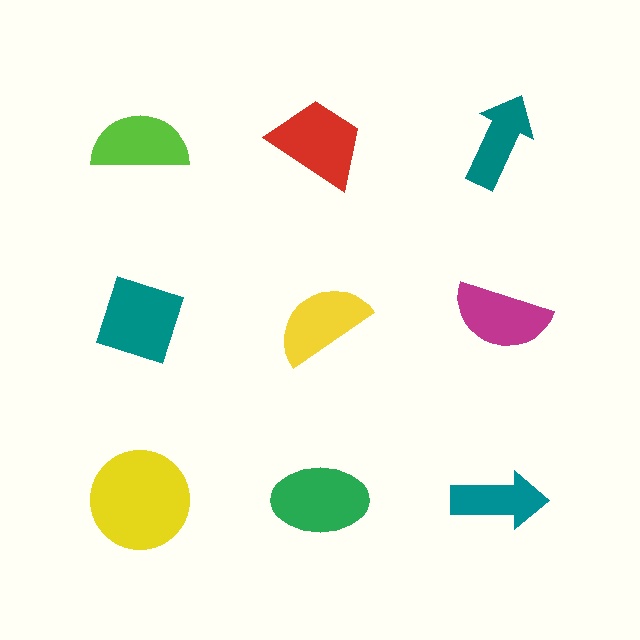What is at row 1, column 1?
A lime semicircle.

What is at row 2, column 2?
A yellow semicircle.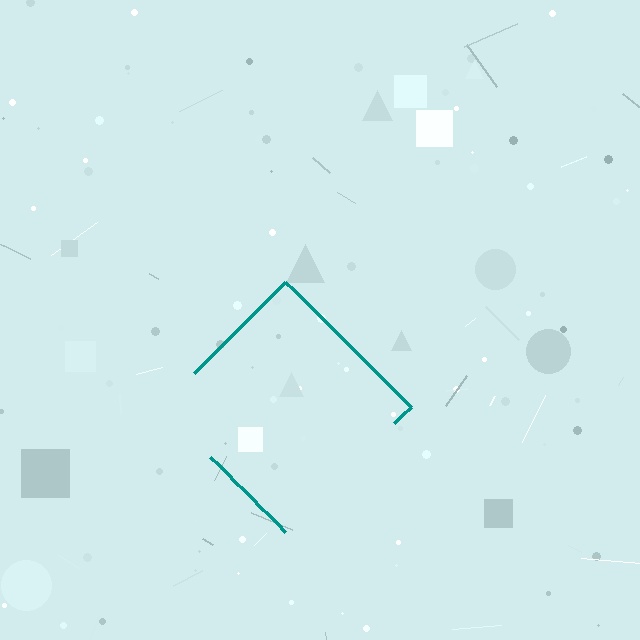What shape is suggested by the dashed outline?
The dashed outline suggests a diamond.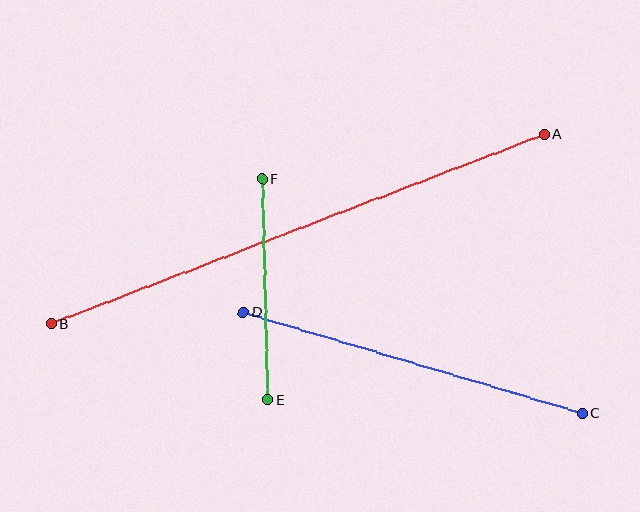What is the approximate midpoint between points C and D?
The midpoint is at approximately (413, 363) pixels.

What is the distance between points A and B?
The distance is approximately 528 pixels.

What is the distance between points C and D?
The distance is approximately 354 pixels.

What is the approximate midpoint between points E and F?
The midpoint is at approximately (265, 289) pixels.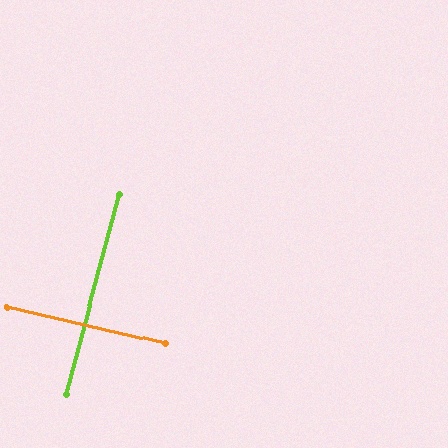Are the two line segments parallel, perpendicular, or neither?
Perpendicular — they meet at approximately 88°.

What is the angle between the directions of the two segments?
Approximately 88 degrees.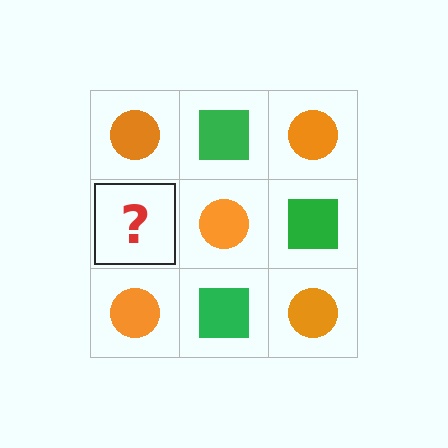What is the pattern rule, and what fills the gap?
The rule is that it alternates orange circle and green square in a checkerboard pattern. The gap should be filled with a green square.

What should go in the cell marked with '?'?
The missing cell should contain a green square.